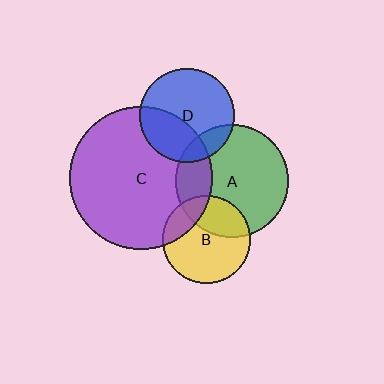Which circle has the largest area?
Circle C (purple).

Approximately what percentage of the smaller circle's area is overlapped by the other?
Approximately 20%.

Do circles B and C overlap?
Yes.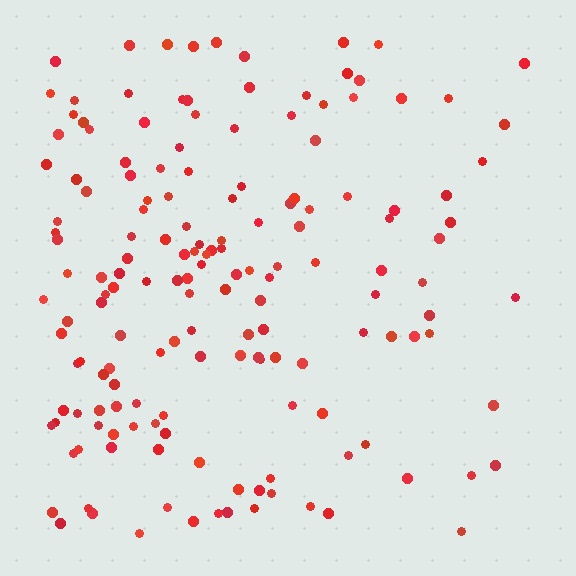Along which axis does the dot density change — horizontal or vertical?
Horizontal.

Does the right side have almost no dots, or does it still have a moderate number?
Still a moderate number, just noticeably fewer than the left.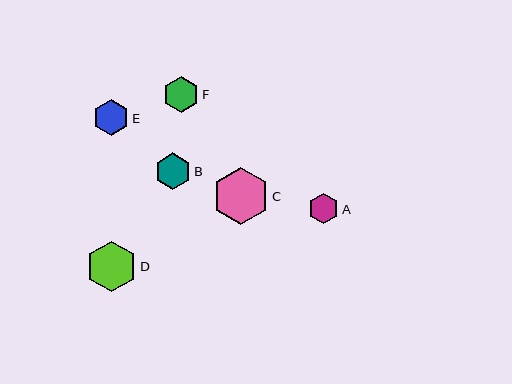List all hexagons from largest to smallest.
From largest to smallest: C, D, B, E, F, A.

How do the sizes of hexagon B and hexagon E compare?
Hexagon B and hexagon E are approximately the same size.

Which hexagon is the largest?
Hexagon C is the largest with a size of approximately 57 pixels.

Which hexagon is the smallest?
Hexagon A is the smallest with a size of approximately 31 pixels.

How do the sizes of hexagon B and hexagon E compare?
Hexagon B and hexagon E are approximately the same size.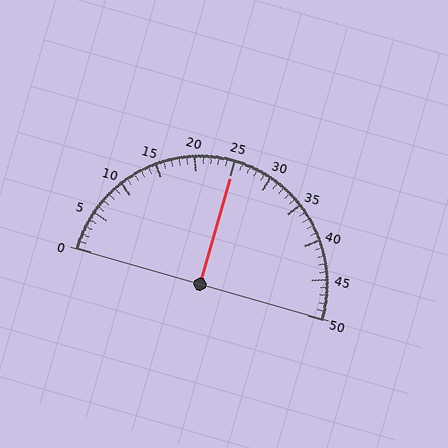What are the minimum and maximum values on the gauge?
The gauge ranges from 0 to 50.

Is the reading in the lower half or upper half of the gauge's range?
The reading is in the upper half of the range (0 to 50).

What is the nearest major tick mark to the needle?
The nearest major tick mark is 25.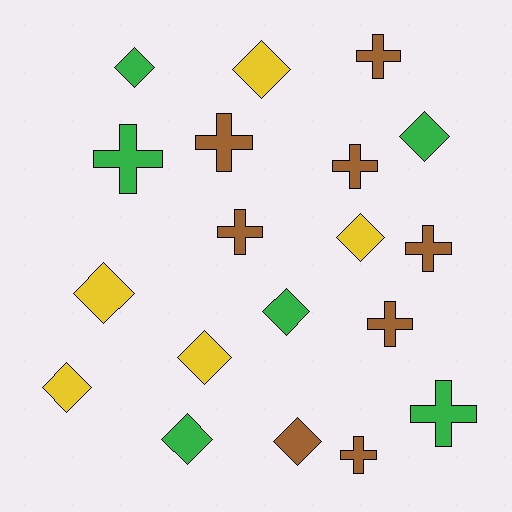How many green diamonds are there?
There are 4 green diamonds.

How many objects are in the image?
There are 19 objects.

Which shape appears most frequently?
Diamond, with 10 objects.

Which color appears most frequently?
Brown, with 8 objects.